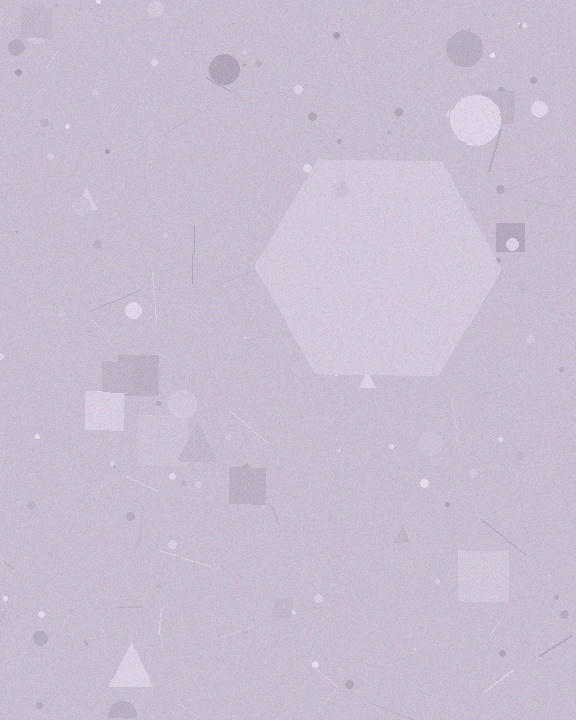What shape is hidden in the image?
A hexagon is hidden in the image.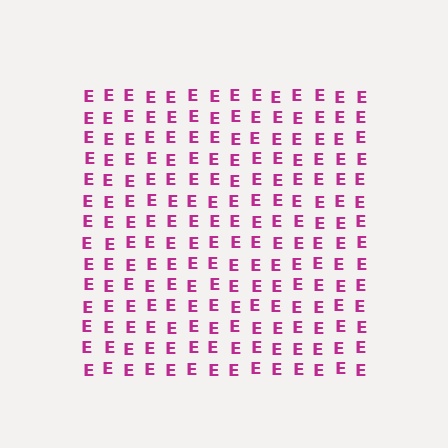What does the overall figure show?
The overall figure shows a square.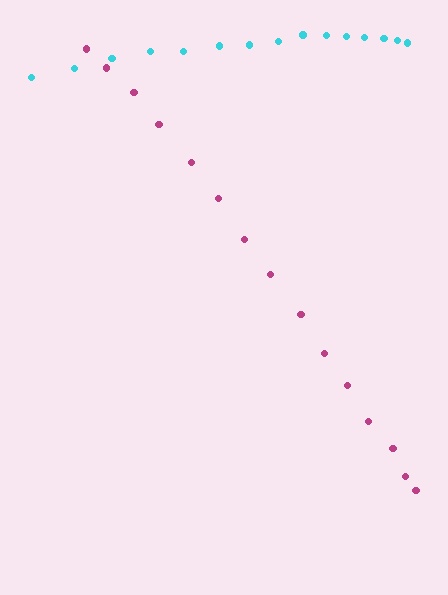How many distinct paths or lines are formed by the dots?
There are 2 distinct paths.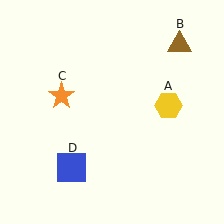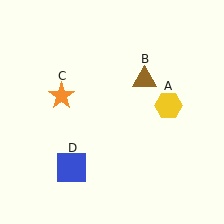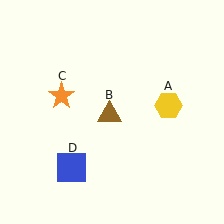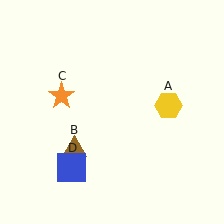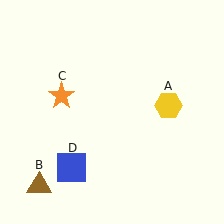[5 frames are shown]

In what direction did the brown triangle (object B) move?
The brown triangle (object B) moved down and to the left.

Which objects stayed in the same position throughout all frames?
Yellow hexagon (object A) and orange star (object C) and blue square (object D) remained stationary.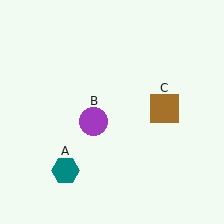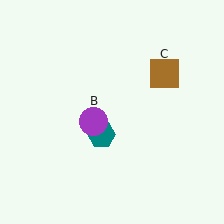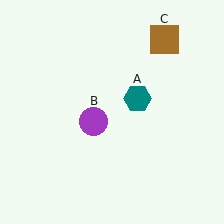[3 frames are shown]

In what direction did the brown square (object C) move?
The brown square (object C) moved up.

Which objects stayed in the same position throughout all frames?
Purple circle (object B) remained stationary.